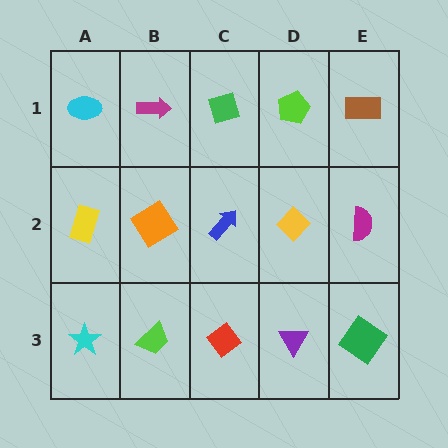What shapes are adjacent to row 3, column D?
A yellow diamond (row 2, column D), a red diamond (row 3, column C), a green diamond (row 3, column E).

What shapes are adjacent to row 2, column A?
A cyan ellipse (row 1, column A), a cyan star (row 3, column A), an orange diamond (row 2, column B).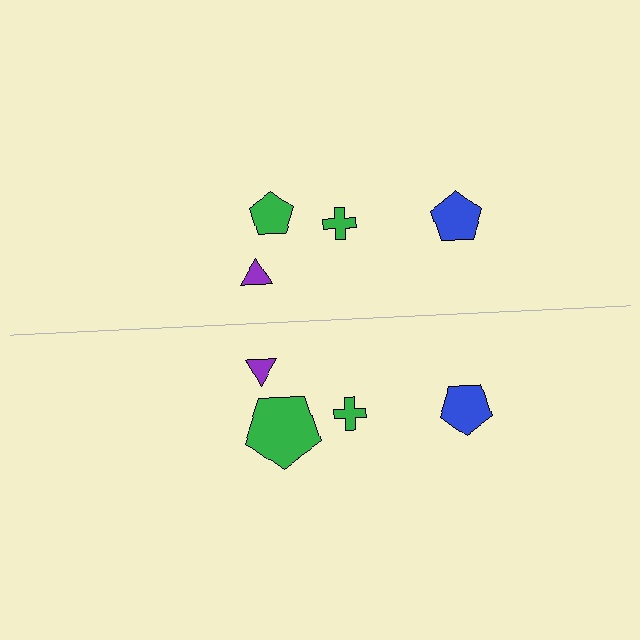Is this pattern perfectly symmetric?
No, the pattern is not perfectly symmetric. The green pentagon on the bottom side has a different size than its mirror counterpart.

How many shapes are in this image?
There are 8 shapes in this image.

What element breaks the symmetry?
The green pentagon on the bottom side has a different size than its mirror counterpart.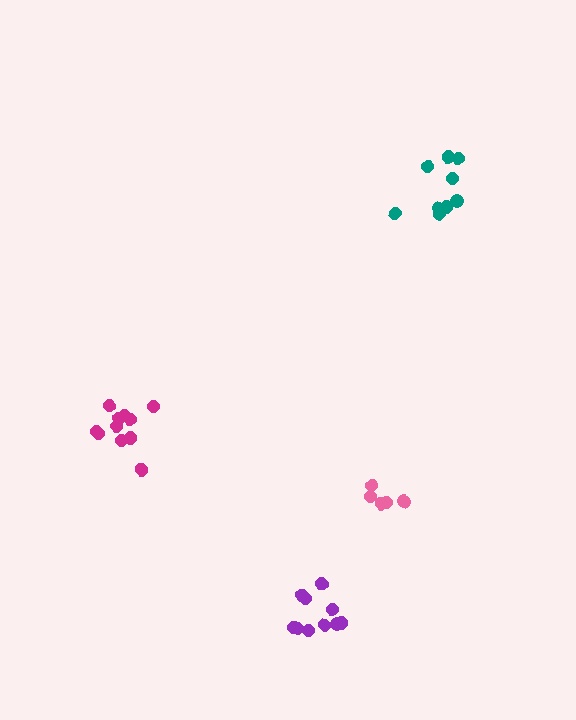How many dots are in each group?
Group 1: 9 dots, Group 2: 5 dots, Group 3: 10 dots, Group 4: 11 dots (35 total).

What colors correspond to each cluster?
The clusters are colored: teal, pink, purple, magenta.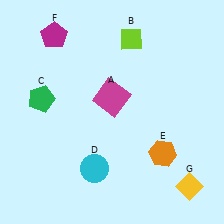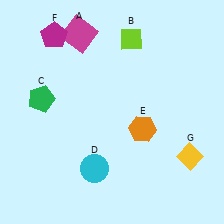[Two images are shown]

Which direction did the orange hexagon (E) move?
The orange hexagon (E) moved up.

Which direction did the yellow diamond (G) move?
The yellow diamond (G) moved up.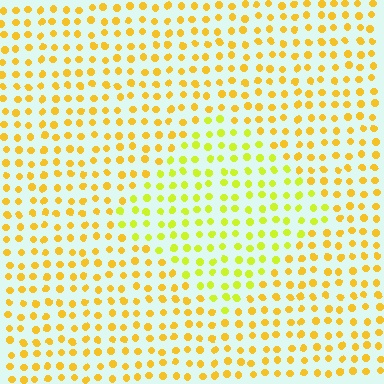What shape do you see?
I see a diamond.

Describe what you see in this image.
The image is filled with small yellow elements in a uniform arrangement. A diamond-shaped region is visible where the elements are tinted to a slightly different hue, forming a subtle color boundary.